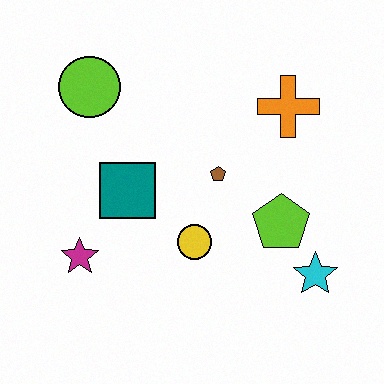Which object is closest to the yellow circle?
The brown pentagon is closest to the yellow circle.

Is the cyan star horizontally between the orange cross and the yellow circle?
No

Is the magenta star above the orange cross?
No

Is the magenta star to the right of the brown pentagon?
No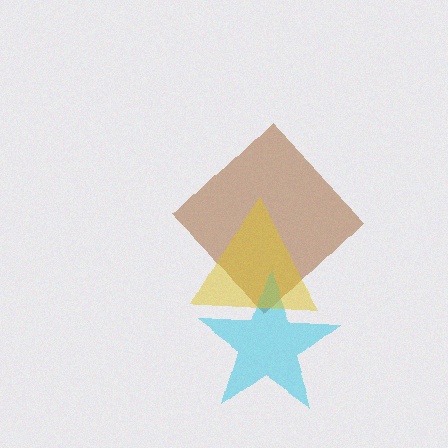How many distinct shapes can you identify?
There are 3 distinct shapes: a brown diamond, a cyan star, a yellow triangle.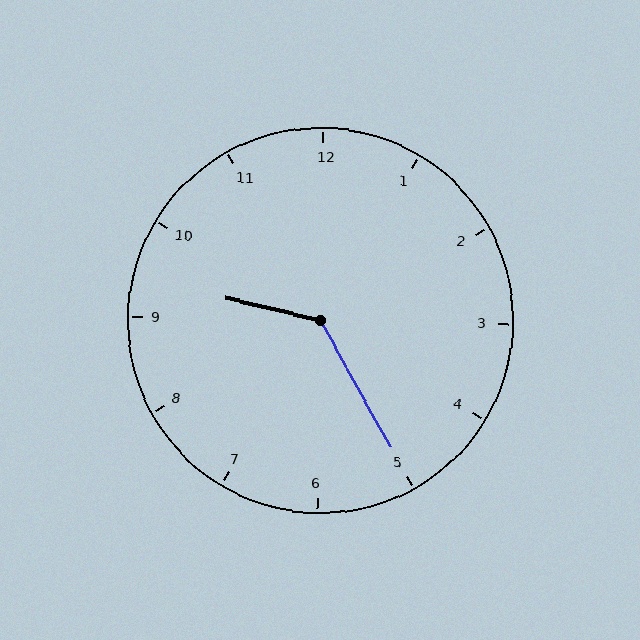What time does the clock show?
9:25.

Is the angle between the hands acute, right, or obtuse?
It is obtuse.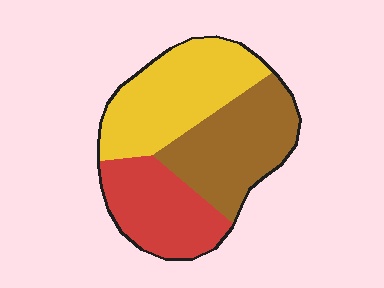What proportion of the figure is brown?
Brown takes up about one third (1/3) of the figure.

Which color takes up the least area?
Red, at roughly 30%.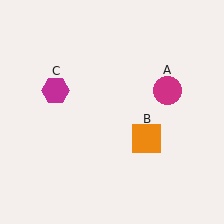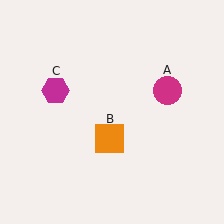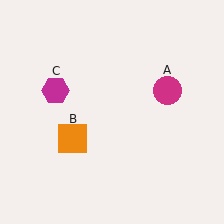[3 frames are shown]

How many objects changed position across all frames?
1 object changed position: orange square (object B).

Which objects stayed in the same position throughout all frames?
Magenta circle (object A) and magenta hexagon (object C) remained stationary.